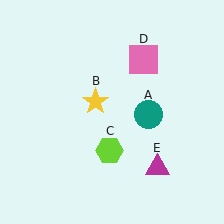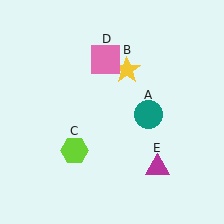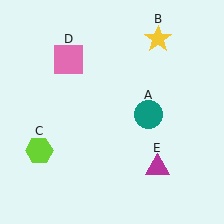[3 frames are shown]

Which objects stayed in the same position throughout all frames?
Teal circle (object A) and magenta triangle (object E) remained stationary.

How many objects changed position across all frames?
3 objects changed position: yellow star (object B), lime hexagon (object C), pink square (object D).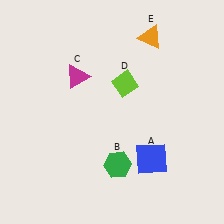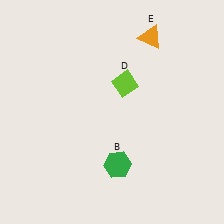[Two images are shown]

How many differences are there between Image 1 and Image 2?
There are 2 differences between the two images.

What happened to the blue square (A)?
The blue square (A) was removed in Image 2. It was in the bottom-right area of Image 1.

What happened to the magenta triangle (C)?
The magenta triangle (C) was removed in Image 2. It was in the top-left area of Image 1.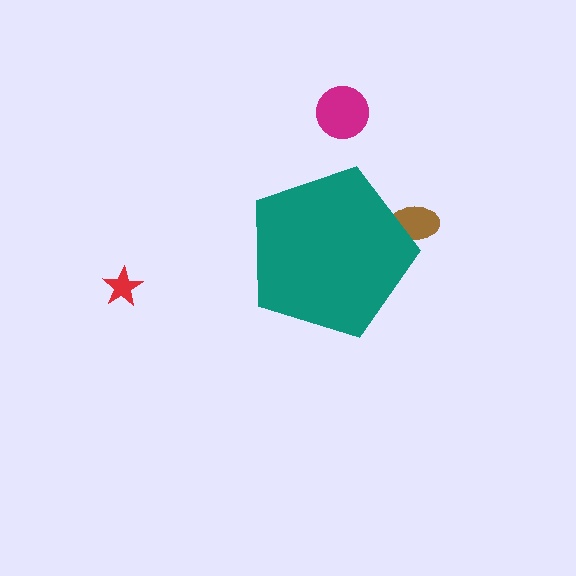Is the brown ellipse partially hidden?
Yes, the brown ellipse is partially hidden behind the teal pentagon.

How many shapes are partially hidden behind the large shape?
1 shape is partially hidden.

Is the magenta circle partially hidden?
No, the magenta circle is fully visible.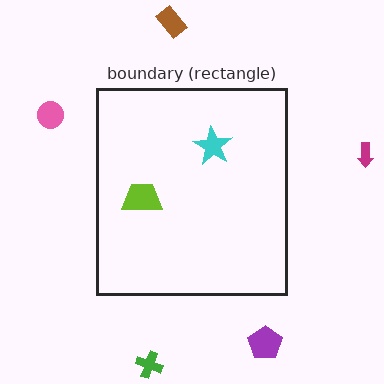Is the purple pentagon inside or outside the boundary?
Outside.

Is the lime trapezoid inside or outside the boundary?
Inside.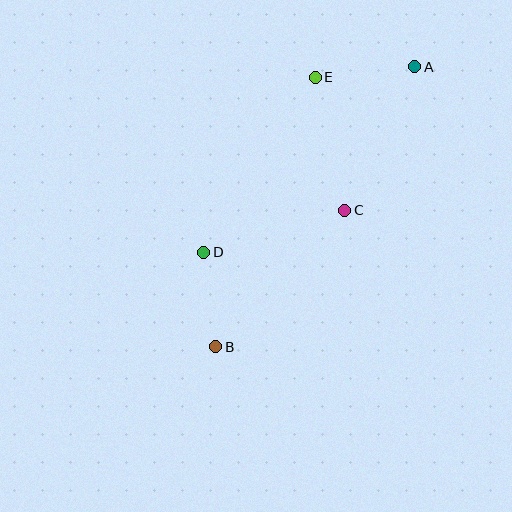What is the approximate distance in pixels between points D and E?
The distance between D and E is approximately 207 pixels.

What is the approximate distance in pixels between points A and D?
The distance between A and D is approximately 281 pixels.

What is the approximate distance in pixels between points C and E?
The distance between C and E is approximately 136 pixels.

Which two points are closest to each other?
Points B and D are closest to each other.